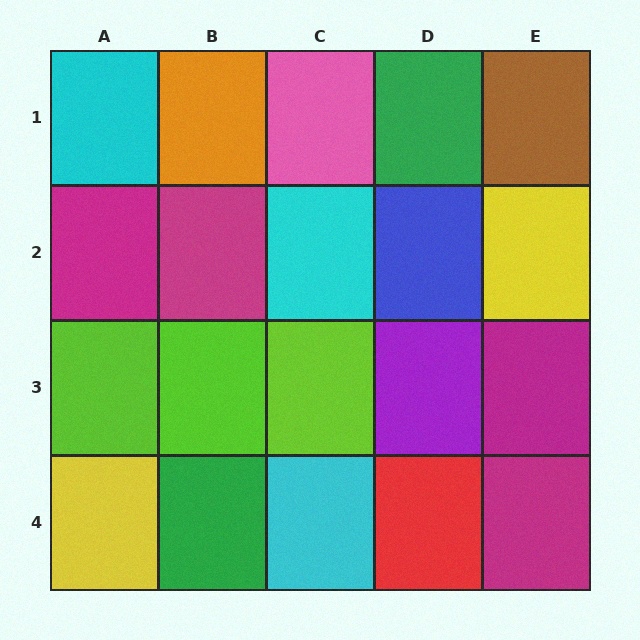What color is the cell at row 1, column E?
Brown.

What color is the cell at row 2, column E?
Yellow.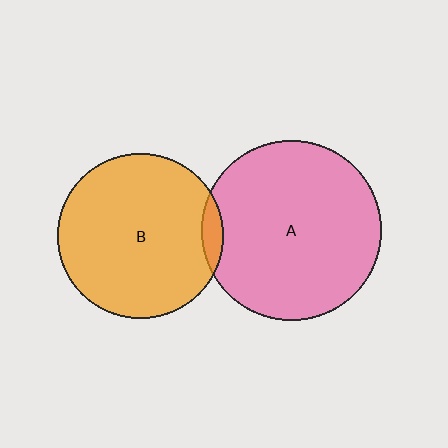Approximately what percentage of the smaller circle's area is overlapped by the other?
Approximately 5%.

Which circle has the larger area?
Circle A (pink).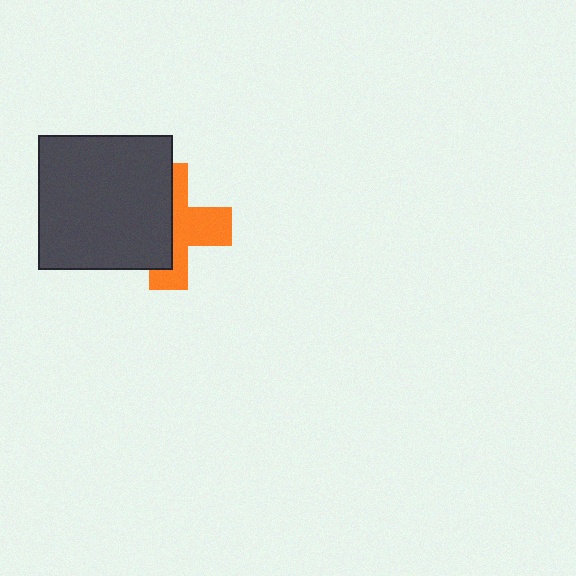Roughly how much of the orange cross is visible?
About half of it is visible (roughly 48%).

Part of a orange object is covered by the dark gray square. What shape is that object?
It is a cross.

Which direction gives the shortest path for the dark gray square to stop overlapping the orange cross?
Moving left gives the shortest separation.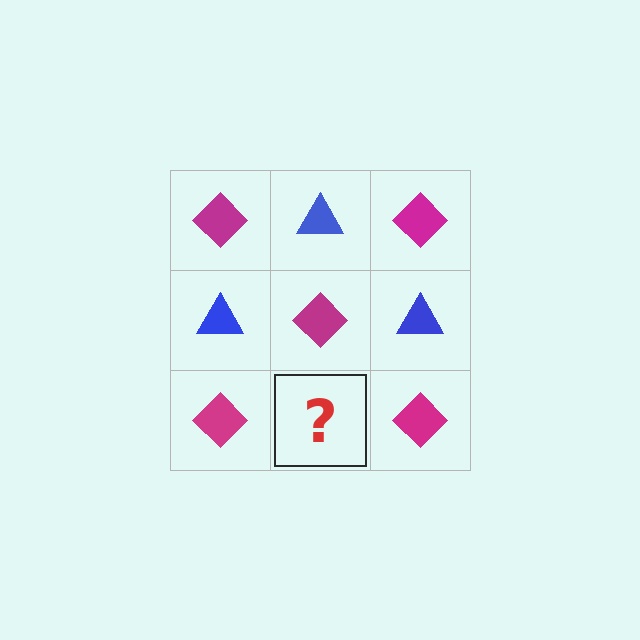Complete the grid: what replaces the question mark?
The question mark should be replaced with a blue triangle.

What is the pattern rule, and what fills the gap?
The rule is that it alternates magenta diamond and blue triangle in a checkerboard pattern. The gap should be filled with a blue triangle.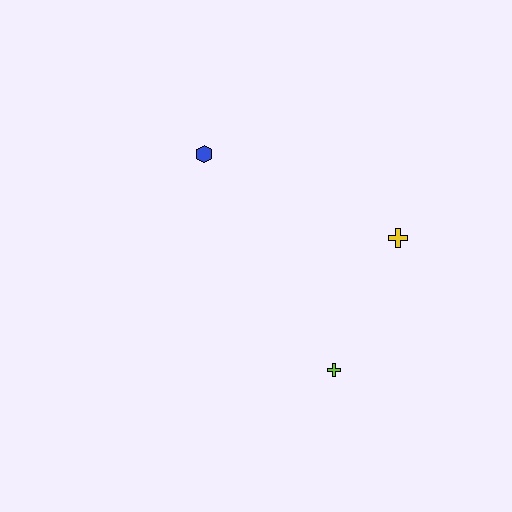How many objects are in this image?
There are 3 objects.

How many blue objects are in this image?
There is 1 blue object.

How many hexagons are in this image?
There is 1 hexagon.